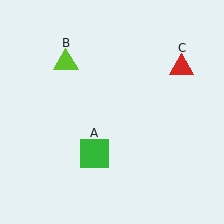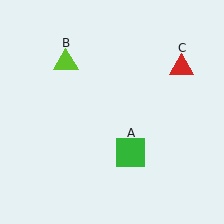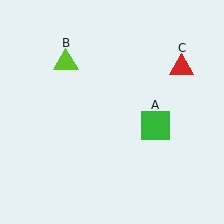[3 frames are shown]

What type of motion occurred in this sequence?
The green square (object A) rotated counterclockwise around the center of the scene.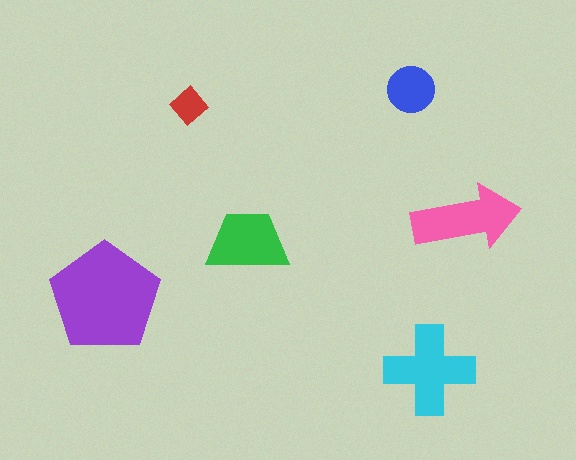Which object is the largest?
The purple pentagon.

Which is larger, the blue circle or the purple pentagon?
The purple pentagon.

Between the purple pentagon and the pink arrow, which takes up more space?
The purple pentagon.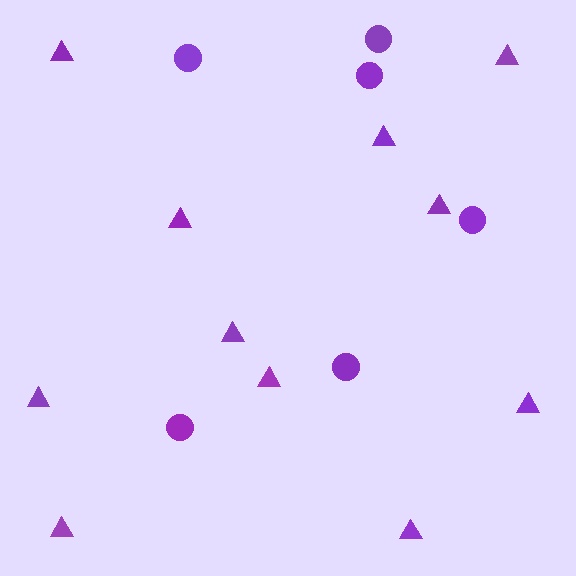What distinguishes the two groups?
There are 2 groups: one group of triangles (11) and one group of circles (6).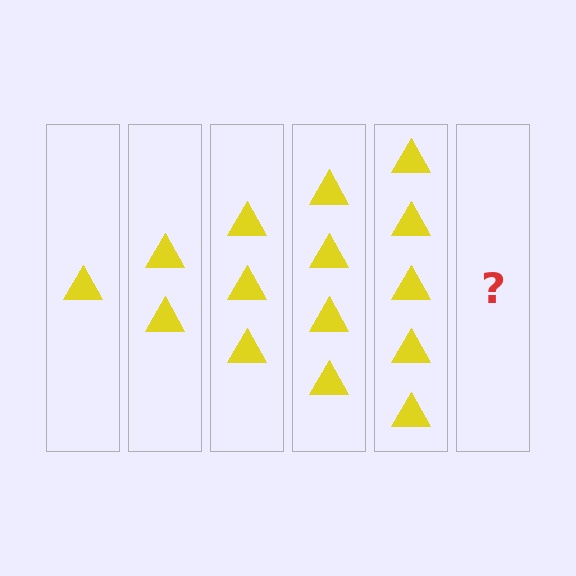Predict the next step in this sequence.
The next step is 6 triangles.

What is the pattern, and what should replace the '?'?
The pattern is that each step adds one more triangle. The '?' should be 6 triangles.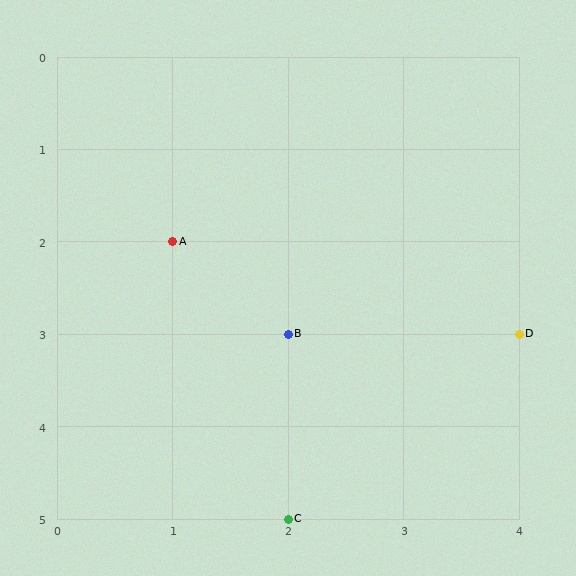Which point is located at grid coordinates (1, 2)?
Point A is at (1, 2).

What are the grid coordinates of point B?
Point B is at grid coordinates (2, 3).